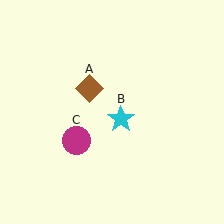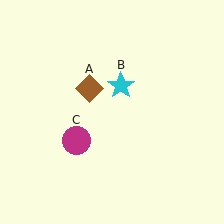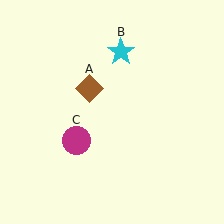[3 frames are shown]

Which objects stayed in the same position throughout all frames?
Brown diamond (object A) and magenta circle (object C) remained stationary.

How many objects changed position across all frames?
1 object changed position: cyan star (object B).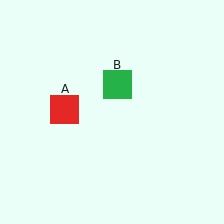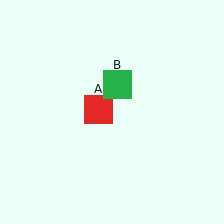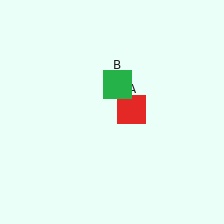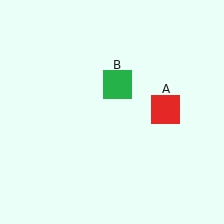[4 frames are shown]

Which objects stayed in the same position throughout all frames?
Green square (object B) remained stationary.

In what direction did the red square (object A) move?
The red square (object A) moved right.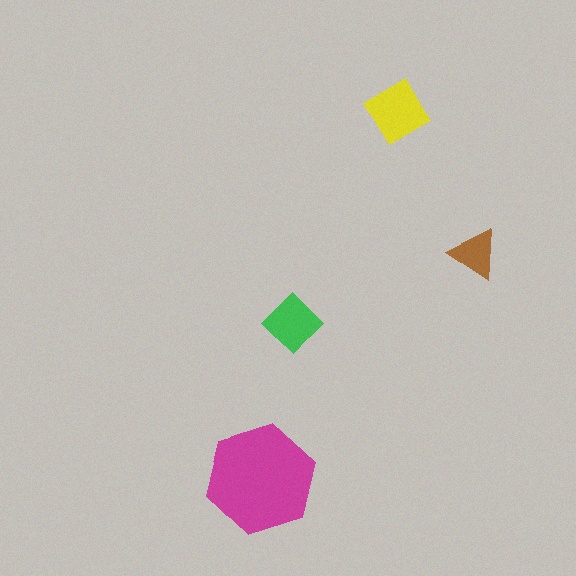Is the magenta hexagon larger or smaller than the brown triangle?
Larger.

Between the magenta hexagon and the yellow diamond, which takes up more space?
The magenta hexagon.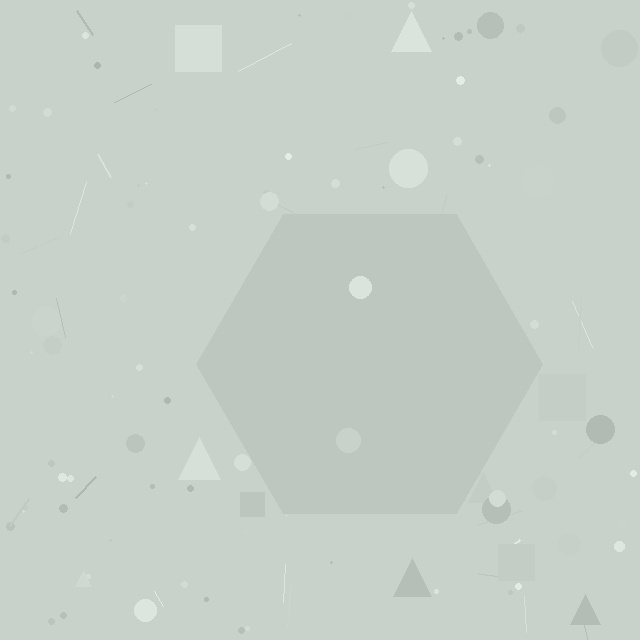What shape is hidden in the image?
A hexagon is hidden in the image.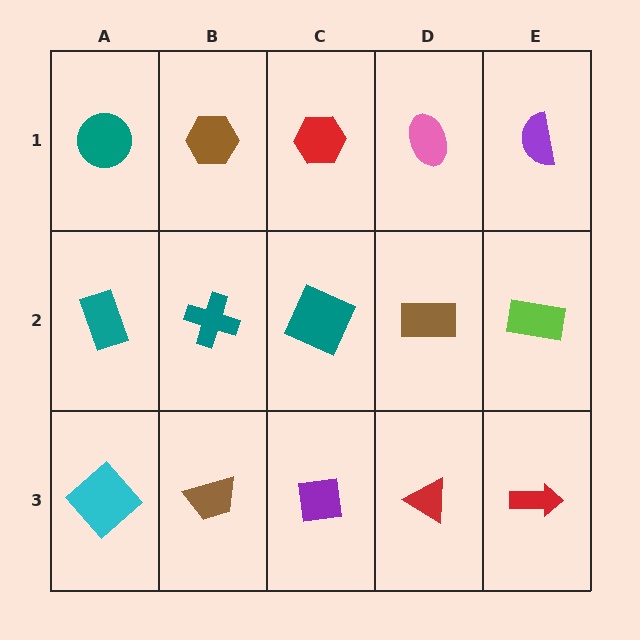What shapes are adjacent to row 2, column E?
A purple semicircle (row 1, column E), a red arrow (row 3, column E), a brown rectangle (row 2, column D).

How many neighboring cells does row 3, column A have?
2.